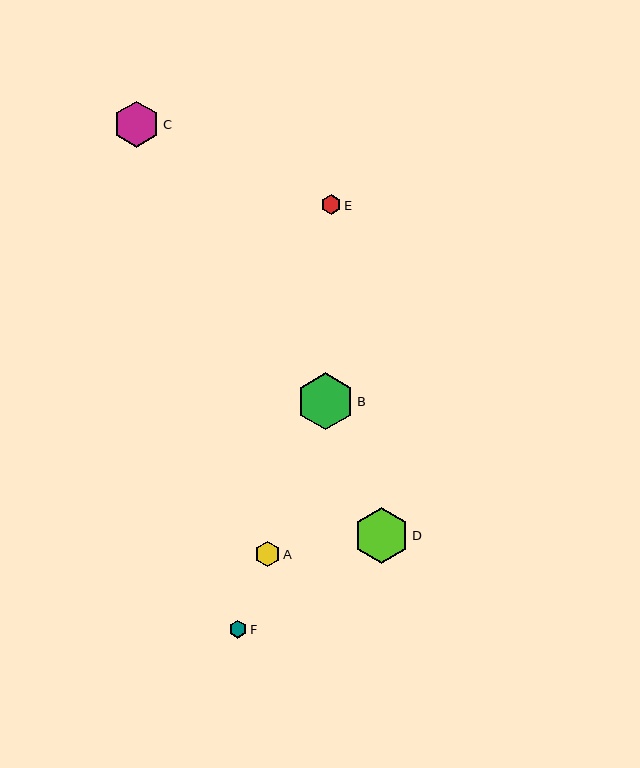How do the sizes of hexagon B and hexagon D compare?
Hexagon B and hexagon D are approximately the same size.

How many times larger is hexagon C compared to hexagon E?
Hexagon C is approximately 2.4 times the size of hexagon E.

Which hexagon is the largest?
Hexagon B is the largest with a size of approximately 57 pixels.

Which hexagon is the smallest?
Hexagon F is the smallest with a size of approximately 18 pixels.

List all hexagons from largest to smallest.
From largest to smallest: B, D, C, A, E, F.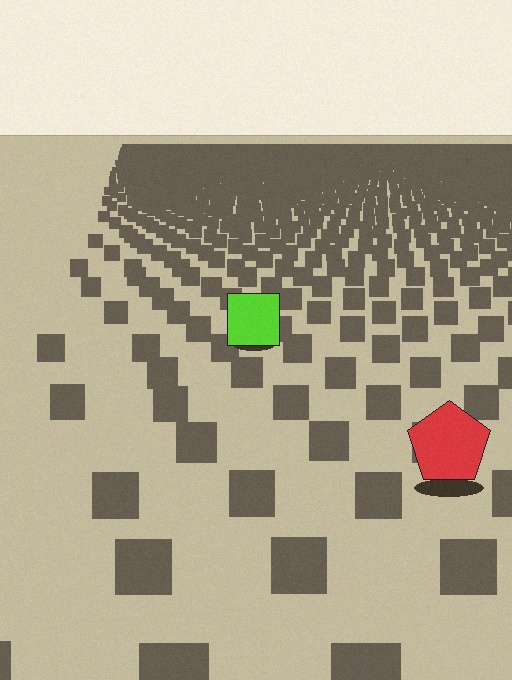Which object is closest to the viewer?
The red pentagon is closest. The texture marks near it are larger and more spread out.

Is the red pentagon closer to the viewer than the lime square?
Yes. The red pentagon is closer — you can tell from the texture gradient: the ground texture is coarser near it.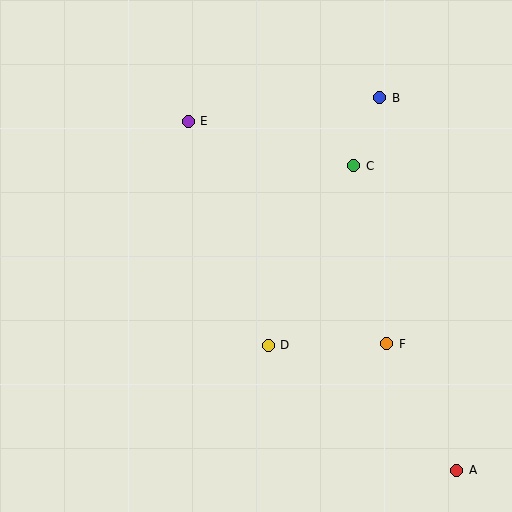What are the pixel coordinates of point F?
Point F is at (387, 344).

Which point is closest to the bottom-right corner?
Point A is closest to the bottom-right corner.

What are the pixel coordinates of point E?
Point E is at (188, 121).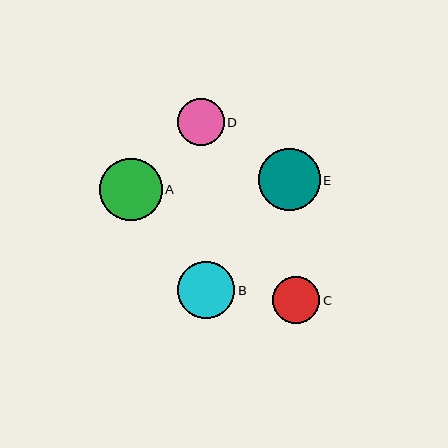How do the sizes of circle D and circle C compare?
Circle D and circle C are approximately the same size.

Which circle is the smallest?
Circle C is the smallest with a size of approximately 47 pixels.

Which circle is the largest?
Circle A is the largest with a size of approximately 63 pixels.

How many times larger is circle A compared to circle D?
Circle A is approximately 1.3 times the size of circle D.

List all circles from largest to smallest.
From largest to smallest: A, E, B, D, C.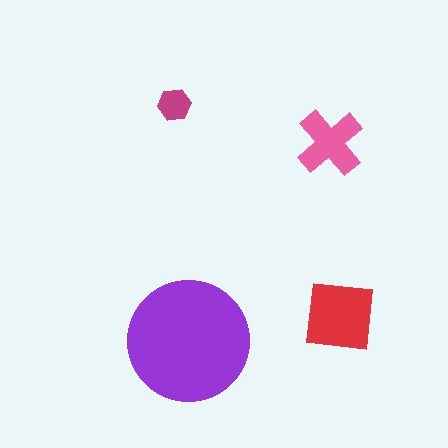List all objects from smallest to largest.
The magenta hexagon, the pink cross, the red square, the purple circle.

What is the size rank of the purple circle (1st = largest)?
1st.